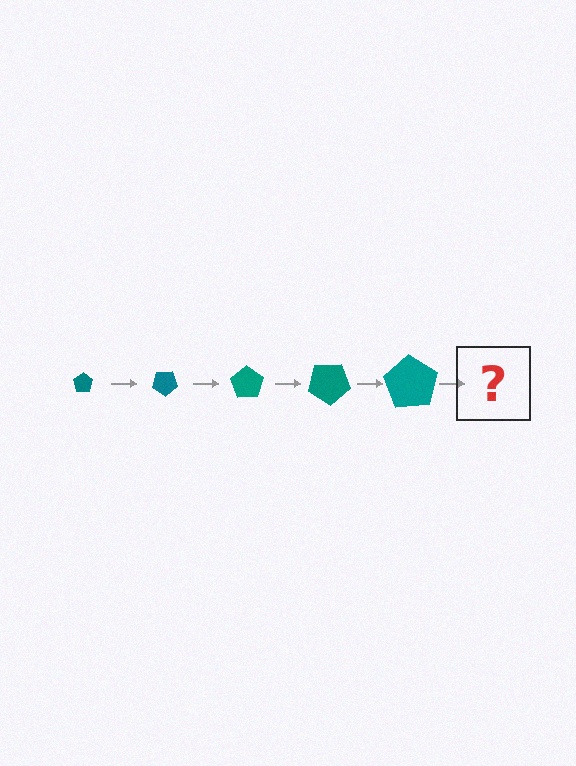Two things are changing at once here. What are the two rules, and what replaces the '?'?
The two rules are that the pentagon grows larger each step and it rotates 35 degrees each step. The '?' should be a pentagon, larger than the previous one and rotated 175 degrees from the start.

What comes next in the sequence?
The next element should be a pentagon, larger than the previous one and rotated 175 degrees from the start.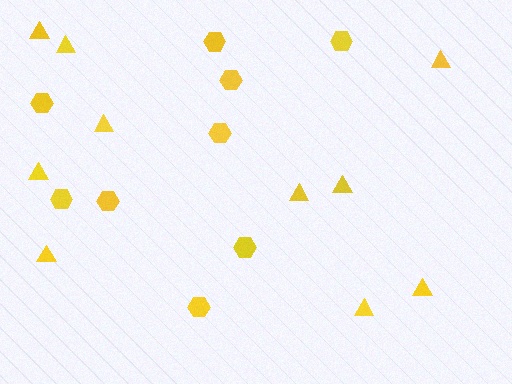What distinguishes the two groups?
There are 2 groups: one group of triangles (10) and one group of hexagons (9).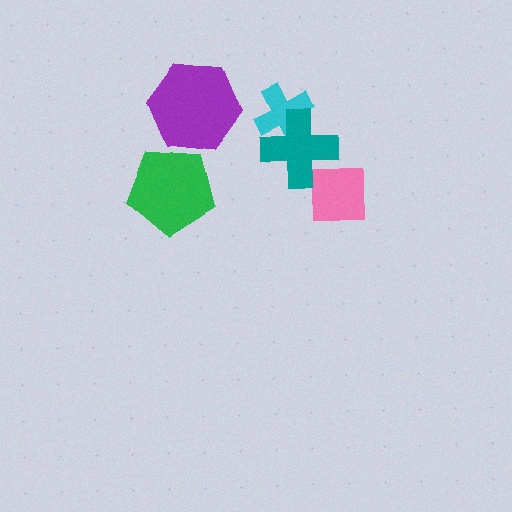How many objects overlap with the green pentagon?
0 objects overlap with the green pentagon.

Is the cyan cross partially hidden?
Yes, it is partially covered by another shape.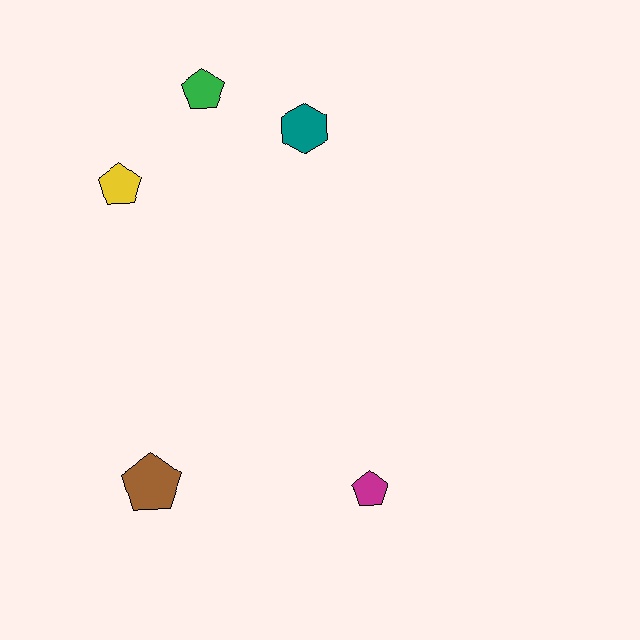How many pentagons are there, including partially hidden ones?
There are 4 pentagons.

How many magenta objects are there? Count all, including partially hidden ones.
There is 1 magenta object.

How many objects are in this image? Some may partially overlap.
There are 5 objects.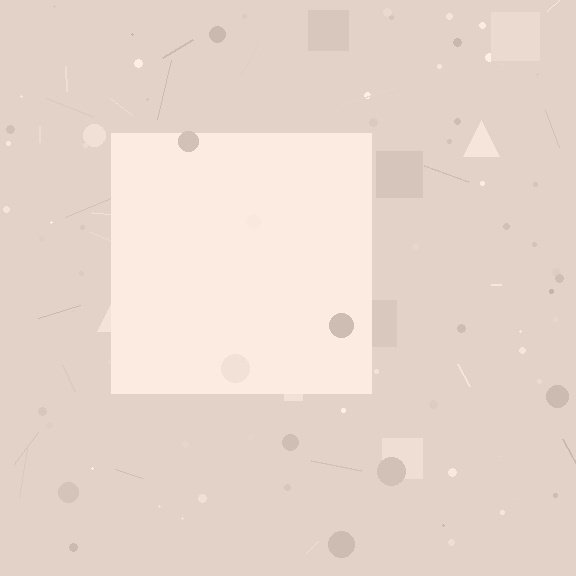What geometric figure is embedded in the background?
A square is embedded in the background.